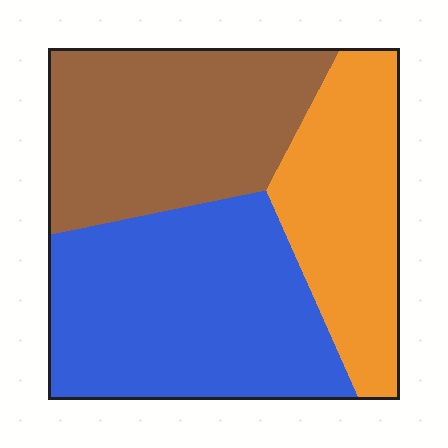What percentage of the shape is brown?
Brown takes up about one third (1/3) of the shape.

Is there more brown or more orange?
Brown.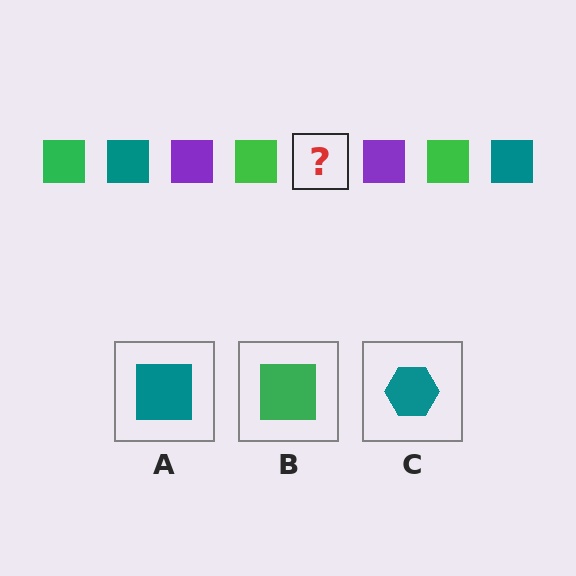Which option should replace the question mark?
Option A.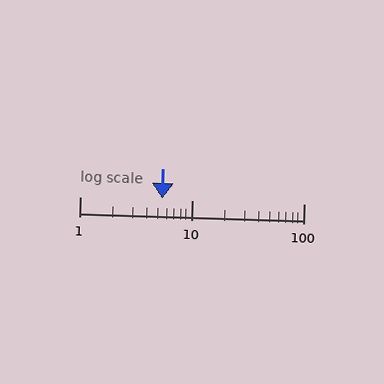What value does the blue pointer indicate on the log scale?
The pointer indicates approximately 5.4.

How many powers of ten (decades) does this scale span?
The scale spans 2 decades, from 1 to 100.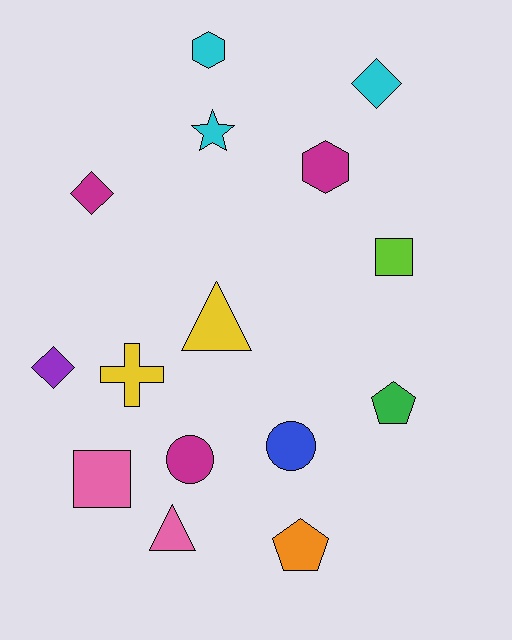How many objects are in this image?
There are 15 objects.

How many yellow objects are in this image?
There are 2 yellow objects.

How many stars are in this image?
There is 1 star.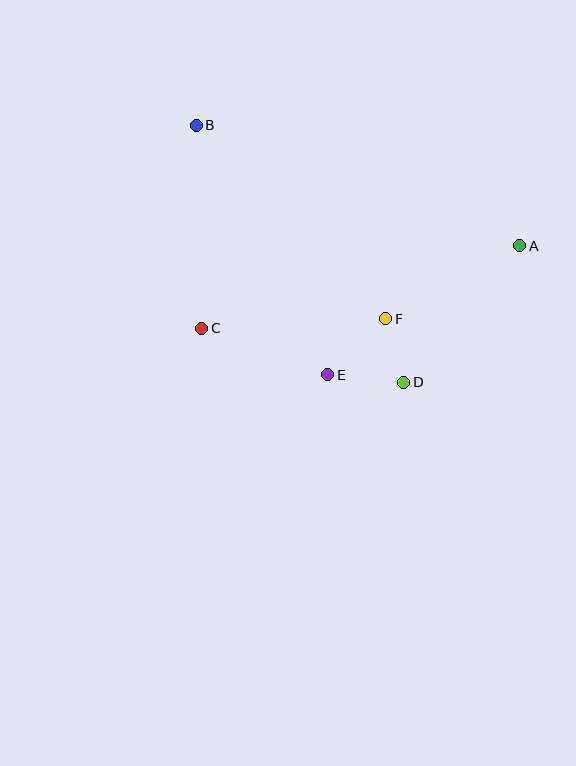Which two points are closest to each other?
Points D and F are closest to each other.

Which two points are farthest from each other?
Points A and B are farthest from each other.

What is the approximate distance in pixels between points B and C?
The distance between B and C is approximately 203 pixels.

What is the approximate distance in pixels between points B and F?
The distance between B and F is approximately 271 pixels.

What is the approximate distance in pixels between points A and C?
The distance between A and C is approximately 329 pixels.